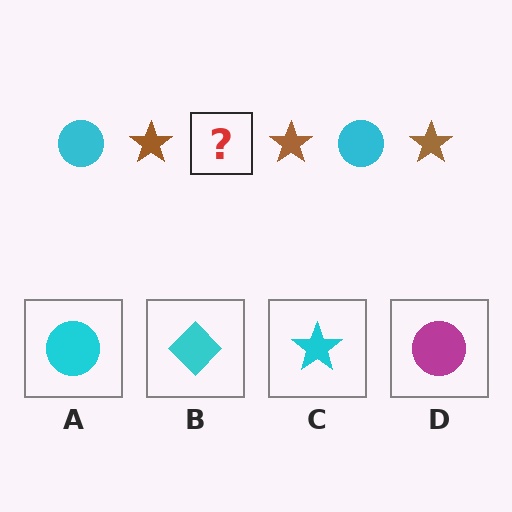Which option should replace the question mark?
Option A.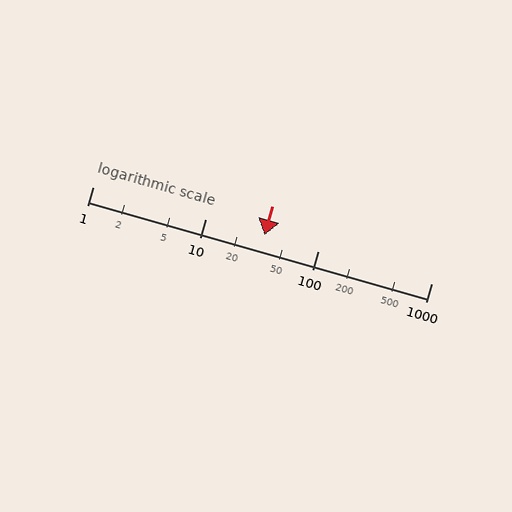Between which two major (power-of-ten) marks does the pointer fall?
The pointer is between 10 and 100.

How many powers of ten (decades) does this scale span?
The scale spans 3 decades, from 1 to 1000.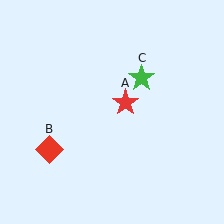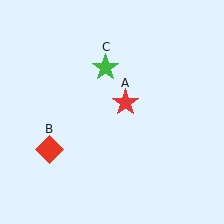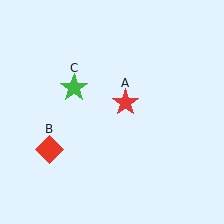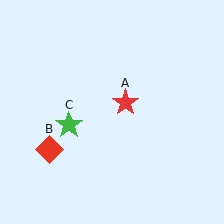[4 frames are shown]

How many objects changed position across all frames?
1 object changed position: green star (object C).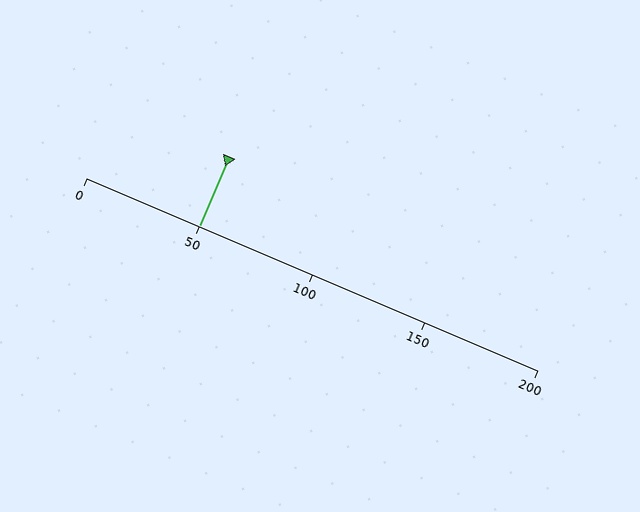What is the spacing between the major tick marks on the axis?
The major ticks are spaced 50 apart.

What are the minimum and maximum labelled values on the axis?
The axis runs from 0 to 200.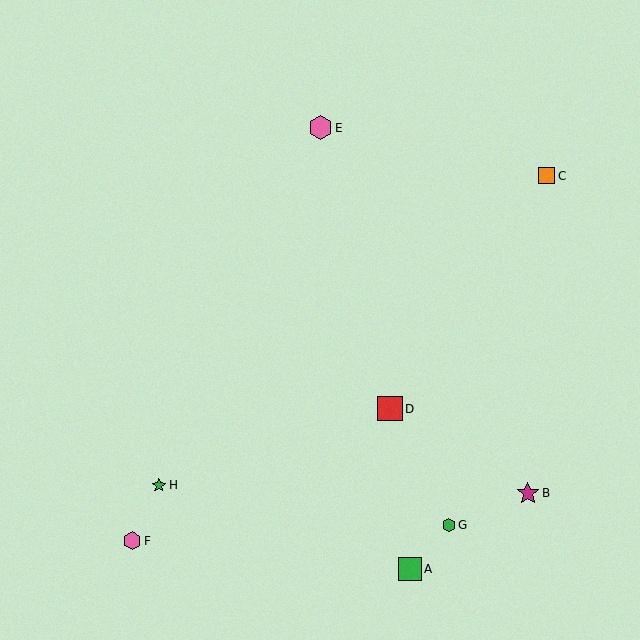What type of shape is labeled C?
Shape C is an orange square.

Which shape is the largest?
The red square (labeled D) is the largest.